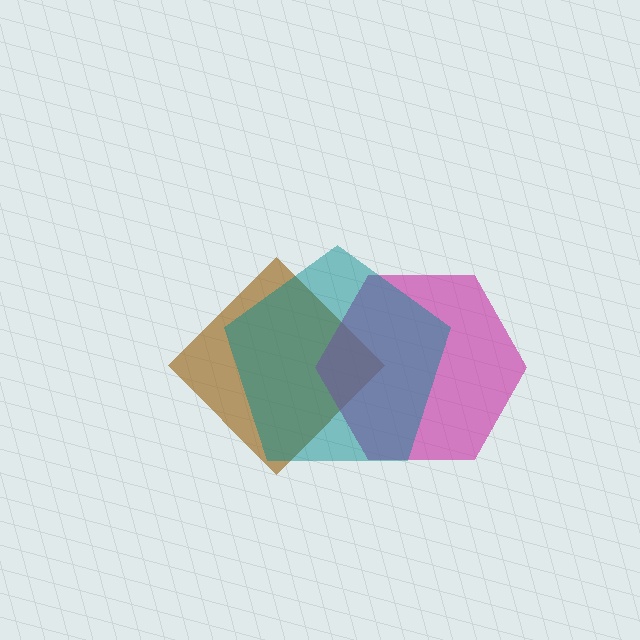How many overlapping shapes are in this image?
There are 3 overlapping shapes in the image.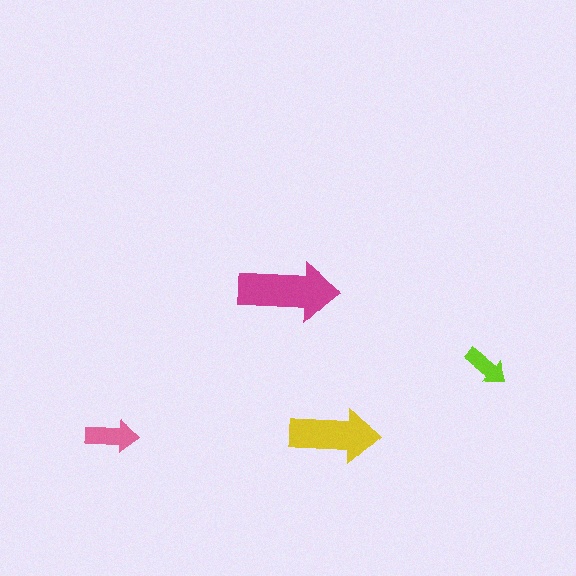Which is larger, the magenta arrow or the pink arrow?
The magenta one.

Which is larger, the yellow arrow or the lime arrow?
The yellow one.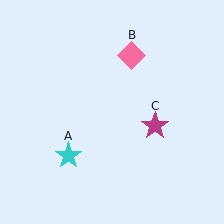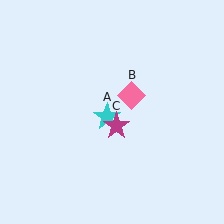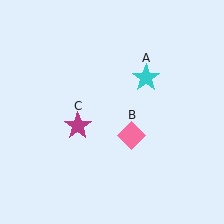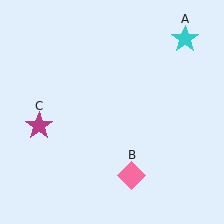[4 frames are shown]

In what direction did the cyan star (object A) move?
The cyan star (object A) moved up and to the right.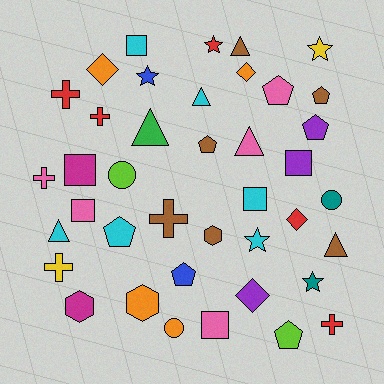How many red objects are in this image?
There are 5 red objects.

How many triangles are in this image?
There are 6 triangles.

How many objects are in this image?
There are 40 objects.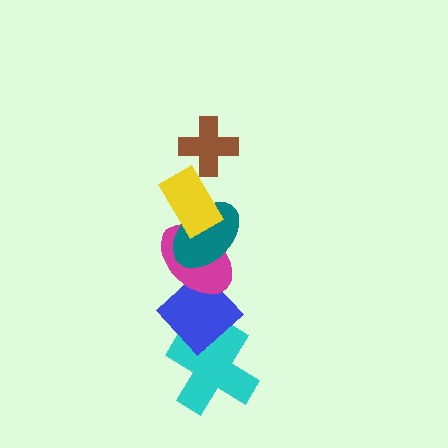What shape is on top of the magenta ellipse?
The teal ellipse is on top of the magenta ellipse.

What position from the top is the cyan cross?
The cyan cross is 6th from the top.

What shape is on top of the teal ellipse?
The yellow rectangle is on top of the teal ellipse.